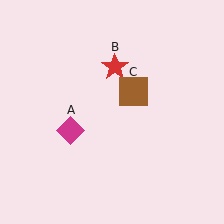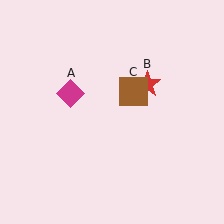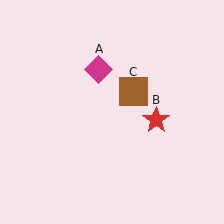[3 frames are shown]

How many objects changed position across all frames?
2 objects changed position: magenta diamond (object A), red star (object B).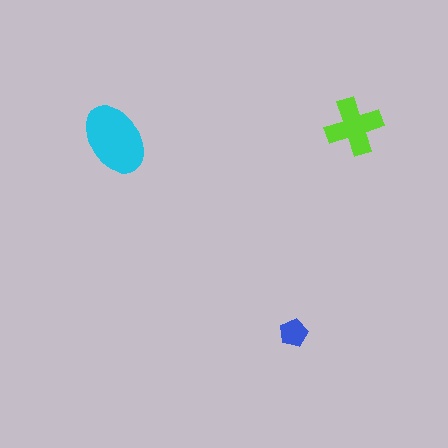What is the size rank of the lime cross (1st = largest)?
2nd.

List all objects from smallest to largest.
The blue pentagon, the lime cross, the cyan ellipse.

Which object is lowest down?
The blue pentagon is bottommost.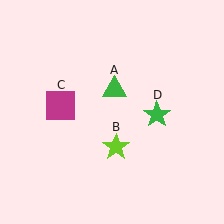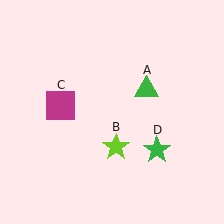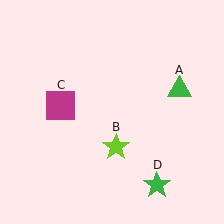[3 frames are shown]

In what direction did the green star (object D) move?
The green star (object D) moved down.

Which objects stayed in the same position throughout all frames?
Lime star (object B) and magenta square (object C) remained stationary.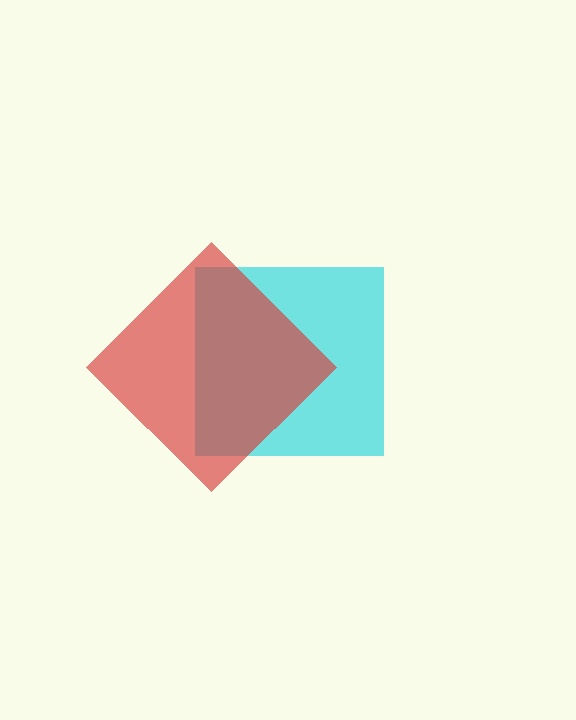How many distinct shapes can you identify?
There are 2 distinct shapes: a cyan square, a red diamond.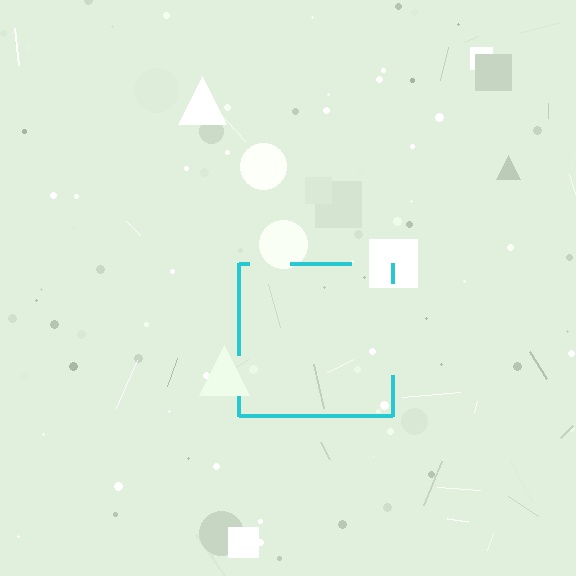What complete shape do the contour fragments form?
The contour fragments form a square.